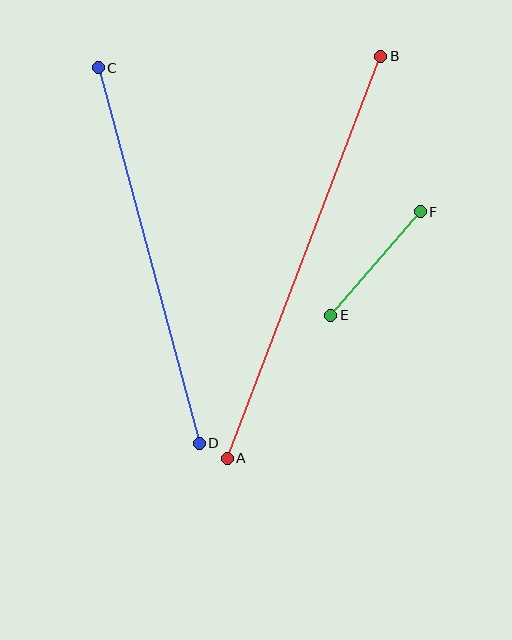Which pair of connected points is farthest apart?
Points A and B are farthest apart.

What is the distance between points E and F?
The distance is approximately 137 pixels.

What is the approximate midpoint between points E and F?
The midpoint is at approximately (375, 263) pixels.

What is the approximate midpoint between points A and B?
The midpoint is at approximately (304, 257) pixels.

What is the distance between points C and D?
The distance is approximately 389 pixels.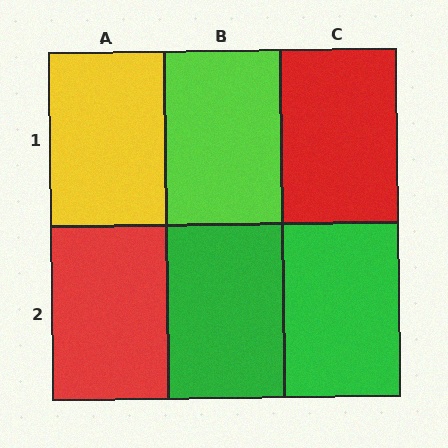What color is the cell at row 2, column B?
Green.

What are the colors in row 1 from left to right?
Yellow, lime, red.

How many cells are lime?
1 cell is lime.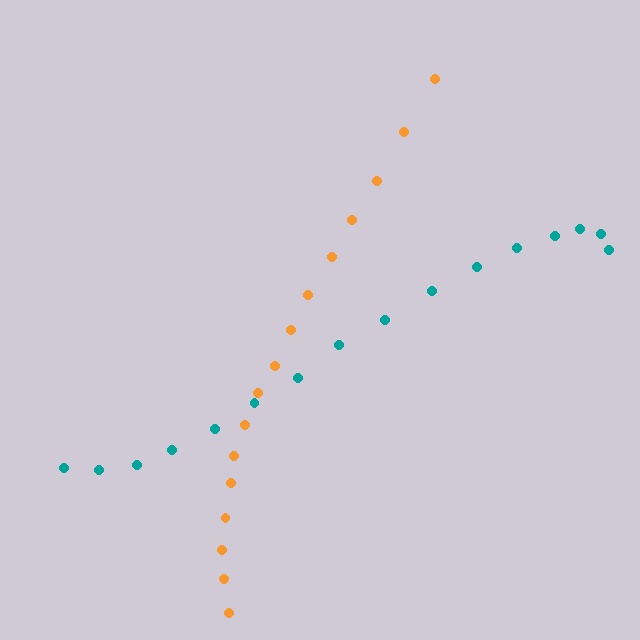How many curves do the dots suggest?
There are 2 distinct paths.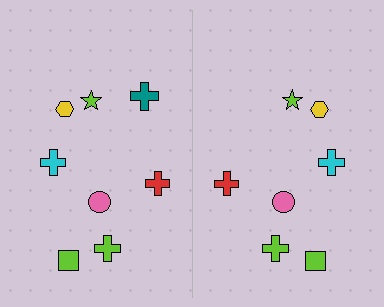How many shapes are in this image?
There are 15 shapes in this image.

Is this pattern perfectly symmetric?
No, the pattern is not perfectly symmetric. A teal cross is missing from the right side.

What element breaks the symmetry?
A teal cross is missing from the right side.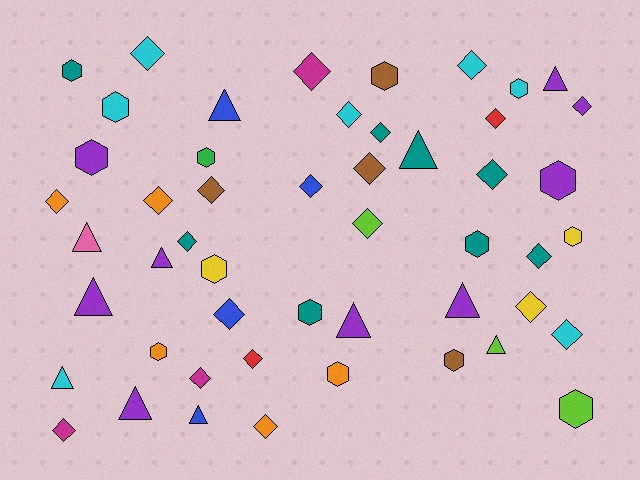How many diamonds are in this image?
There are 23 diamonds.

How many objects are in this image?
There are 50 objects.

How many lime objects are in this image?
There are 3 lime objects.